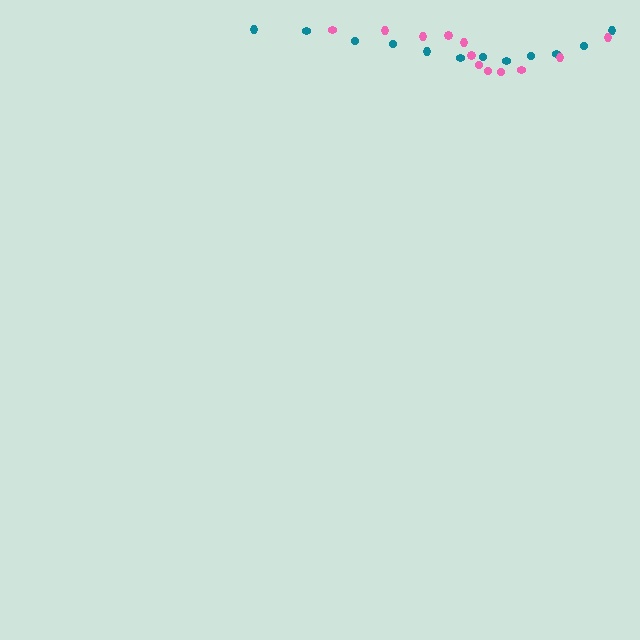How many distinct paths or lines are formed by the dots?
There are 2 distinct paths.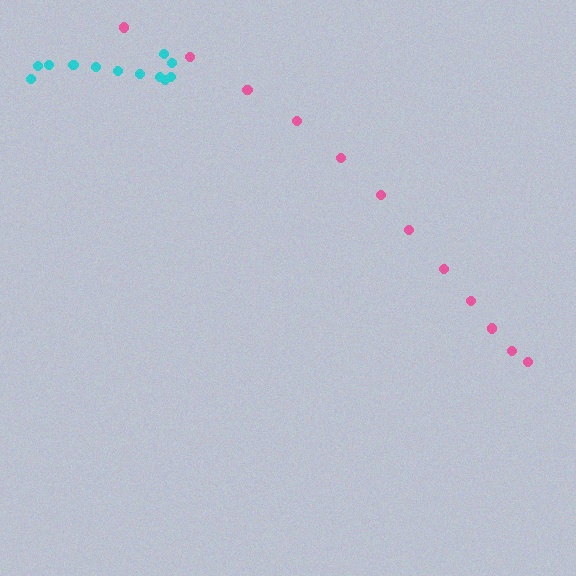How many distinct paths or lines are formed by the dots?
There are 2 distinct paths.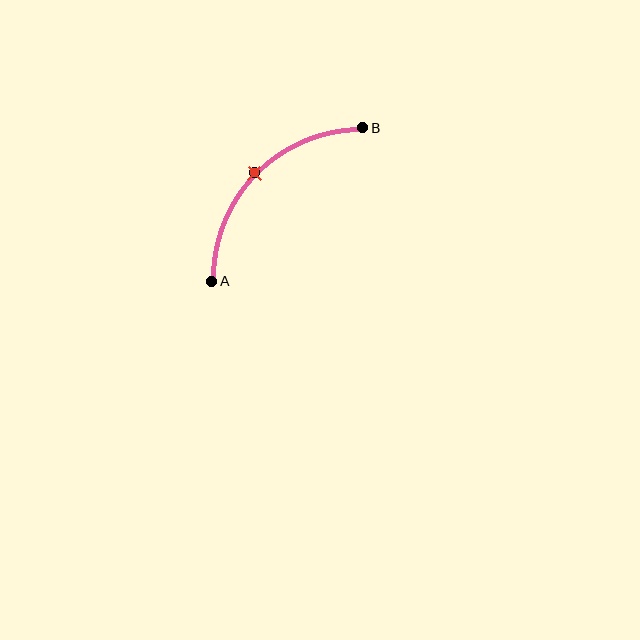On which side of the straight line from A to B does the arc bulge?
The arc bulges above and to the left of the straight line connecting A and B.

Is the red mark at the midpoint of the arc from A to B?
Yes. The red mark lies on the arc at equal arc-length from both A and B — it is the arc midpoint.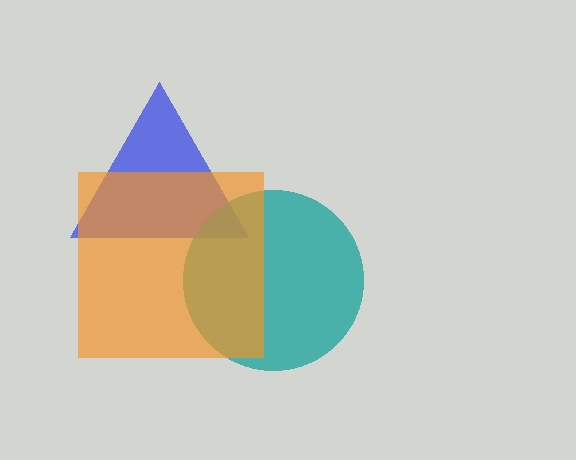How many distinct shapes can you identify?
There are 3 distinct shapes: a blue triangle, a teal circle, an orange square.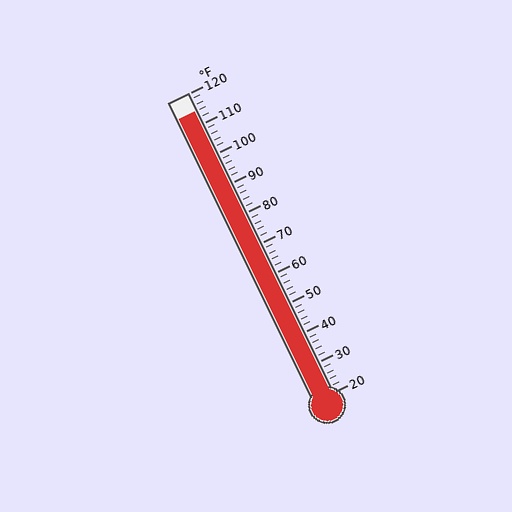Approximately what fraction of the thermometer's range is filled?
The thermometer is filled to approximately 95% of its range.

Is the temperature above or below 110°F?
The temperature is above 110°F.